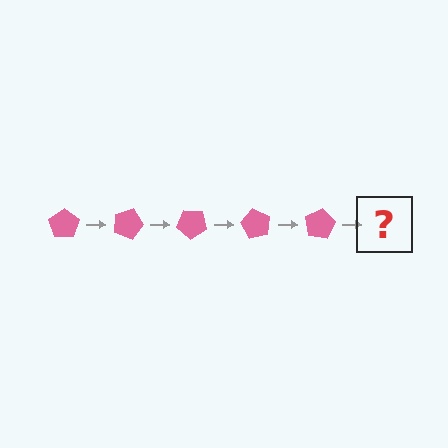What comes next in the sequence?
The next element should be a pink pentagon rotated 100 degrees.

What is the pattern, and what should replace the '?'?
The pattern is that the pentagon rotates 20 degrees each step. The '?' should be a pink pentagon rotated 100 degrees.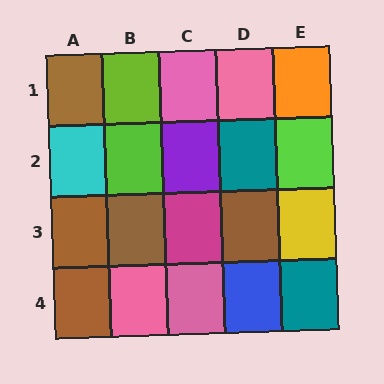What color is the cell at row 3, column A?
Brown.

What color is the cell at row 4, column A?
Brown.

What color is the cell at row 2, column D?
Teal.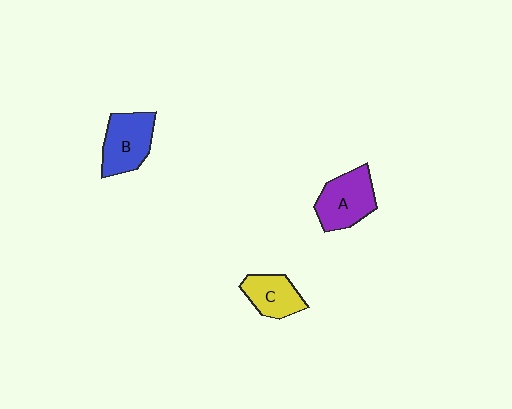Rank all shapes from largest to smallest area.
From largest to smallest: A (purple), B (blue), C (yellow).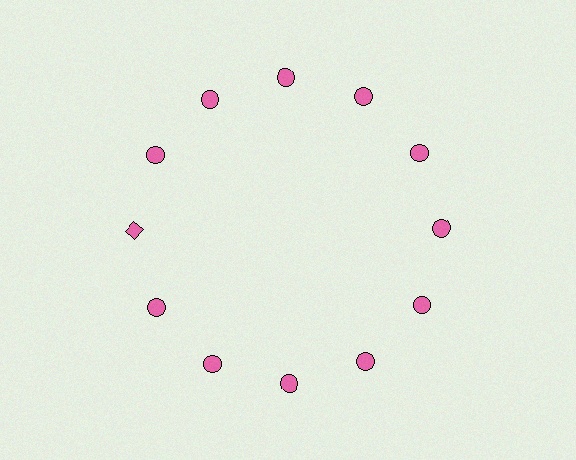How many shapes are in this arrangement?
There are 12 shapes arranged in a ring pattern.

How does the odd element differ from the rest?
It has a different shape: diamond instead of circle.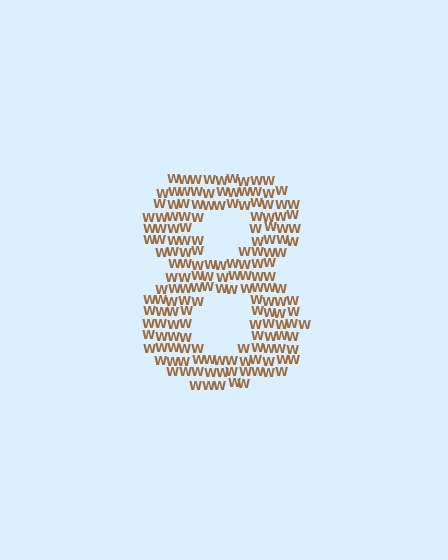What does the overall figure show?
The overall figure shows the digit 8.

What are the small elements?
The small elements are letter W's.